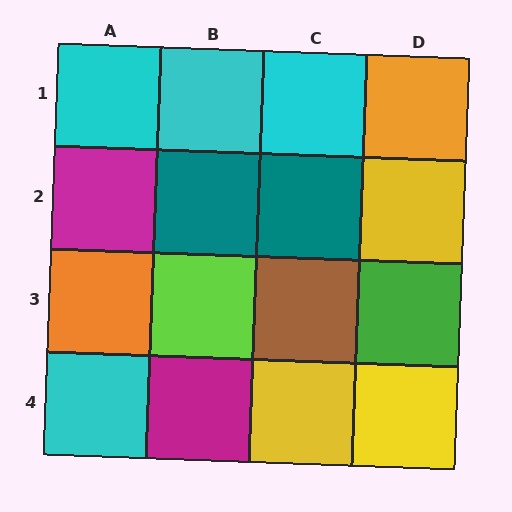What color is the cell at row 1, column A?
Cyan.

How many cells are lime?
1 cell is lime.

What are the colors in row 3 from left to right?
Orange, lime, brown, green.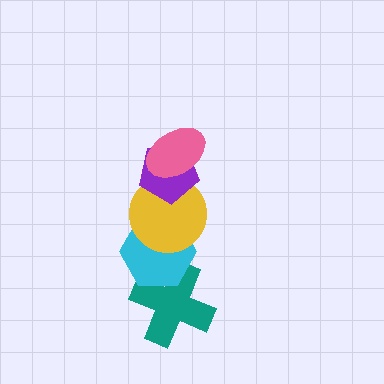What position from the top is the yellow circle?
The yellow circle is 3rd from the top.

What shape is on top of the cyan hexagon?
The yellow circle is on top of the cyan hexagon.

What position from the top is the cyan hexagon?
The cyan hexagon is 4th from the top.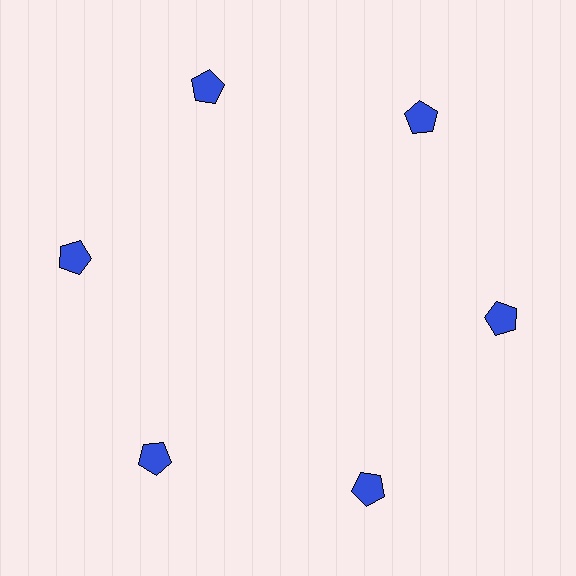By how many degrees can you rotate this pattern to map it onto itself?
The pattern maps onto itself every 60 degrees of rotation.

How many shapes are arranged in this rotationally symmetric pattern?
There are 6 shapes, arranged in 6 groups of 1.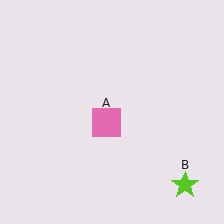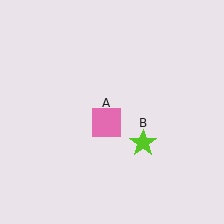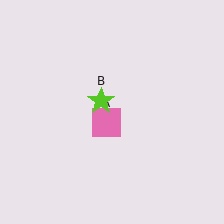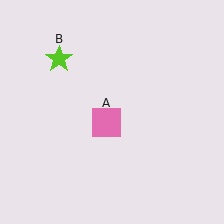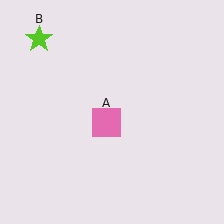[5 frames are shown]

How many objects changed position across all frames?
1 object changed position: lime star (object B).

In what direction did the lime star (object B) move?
The lime star (object B) moved up and to the left.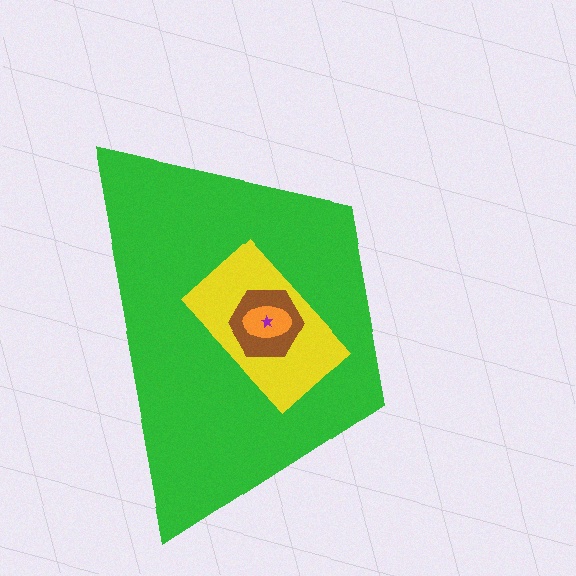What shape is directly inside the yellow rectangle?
The brown hexagon.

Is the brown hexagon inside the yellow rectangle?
Yes.